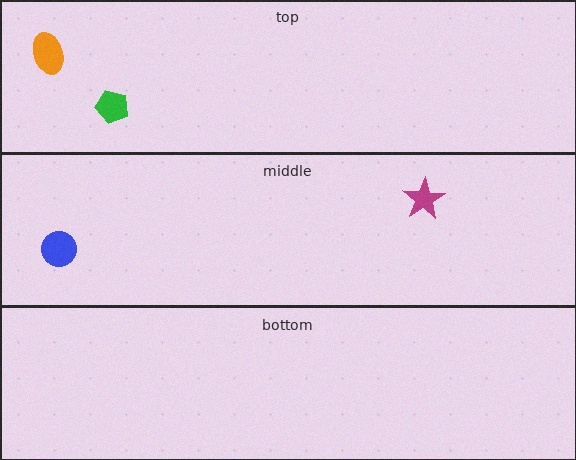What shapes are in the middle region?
The blue circle, the magenta star.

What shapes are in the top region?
The green pentagon, the orange ellipse.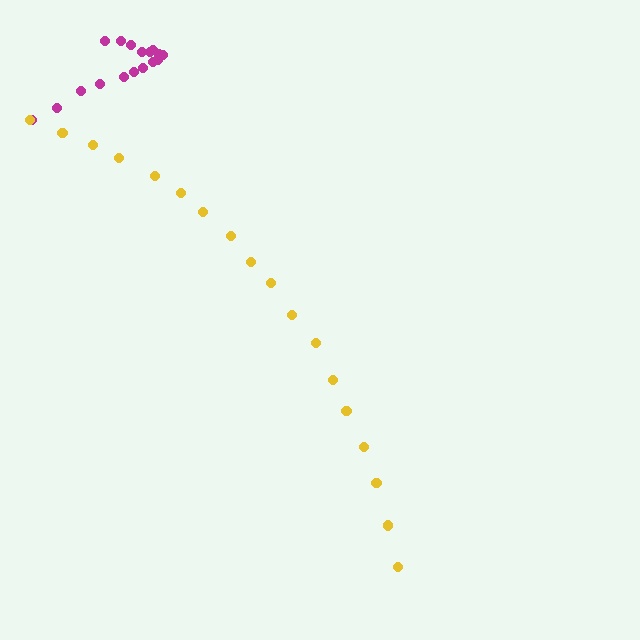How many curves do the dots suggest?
There are 2 distinct paths.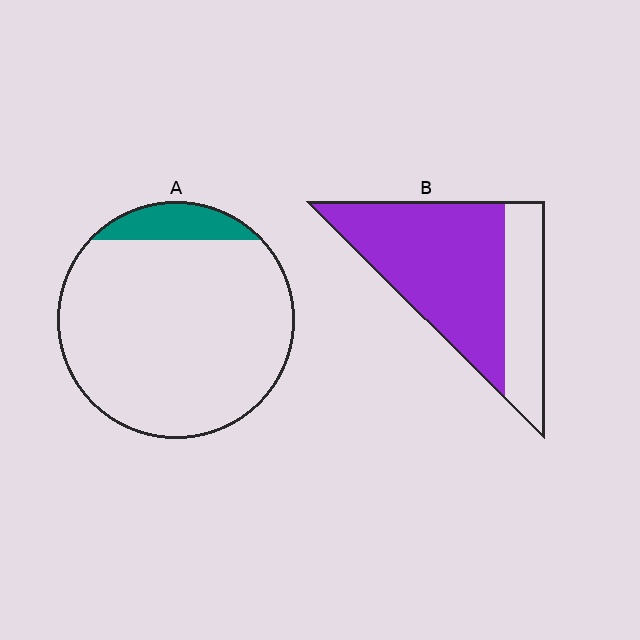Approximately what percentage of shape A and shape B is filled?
A is approximately 10% and B is approximately 70%.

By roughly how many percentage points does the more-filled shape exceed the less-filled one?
By roughly 60 percentage points (B over A).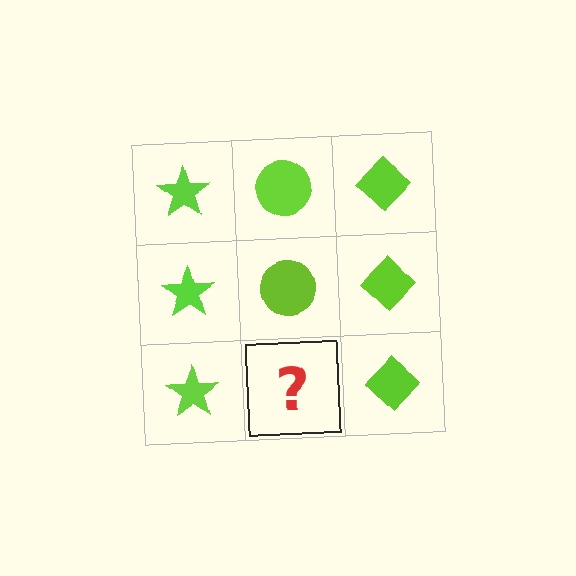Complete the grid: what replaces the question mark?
The question mark should be replaced with a lime circle.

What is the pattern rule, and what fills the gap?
The rule is that each column has a consistent shape. The gap should be filled with a lime circle.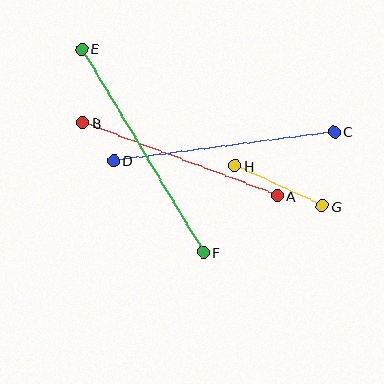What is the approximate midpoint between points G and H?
The midpoint is at approximately (279, 186) pixels.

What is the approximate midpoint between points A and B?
The midpoint is at approximately (180, 159) pixels.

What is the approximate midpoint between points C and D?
The midpoint is at approximately (224, 146) pixels.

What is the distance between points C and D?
The distance is approximately 222 pixels.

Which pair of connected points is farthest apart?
Points E and F are farthest apart.